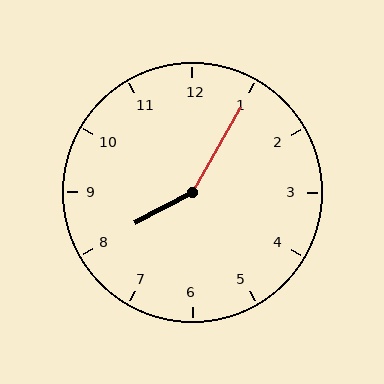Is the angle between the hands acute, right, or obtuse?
It is obtuse.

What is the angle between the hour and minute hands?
Approximately 148 degrees.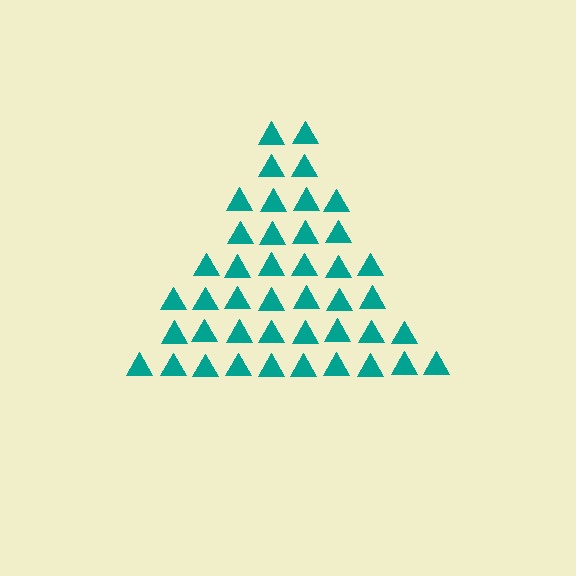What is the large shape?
The large shape is a triangle.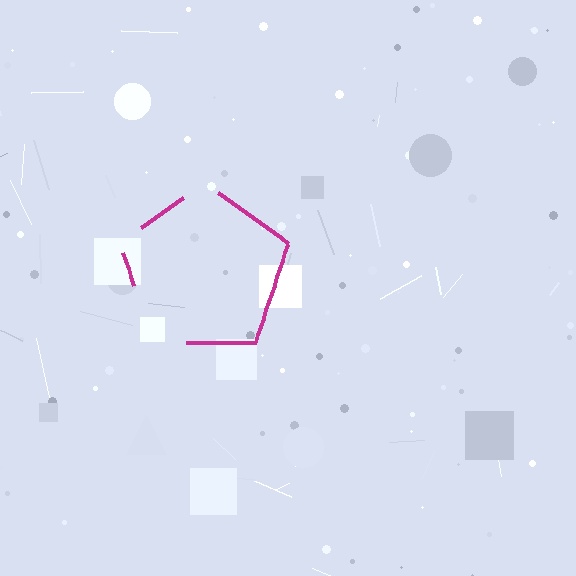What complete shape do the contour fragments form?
The contour fragments form a pentagon.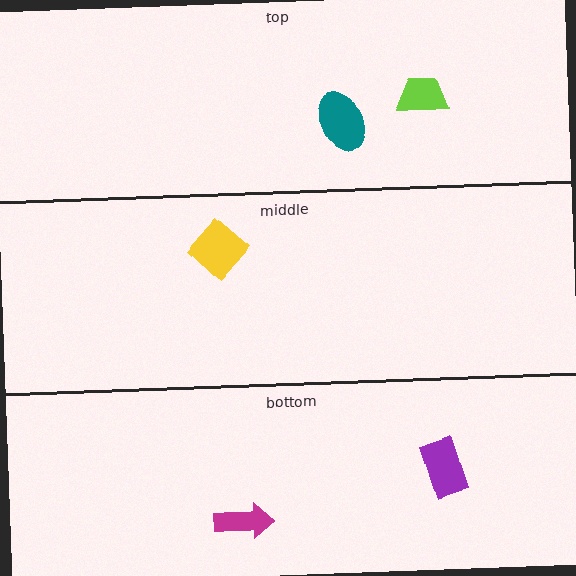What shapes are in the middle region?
The yellow diamond.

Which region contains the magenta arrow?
The bottom region.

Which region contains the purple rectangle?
The bottom region.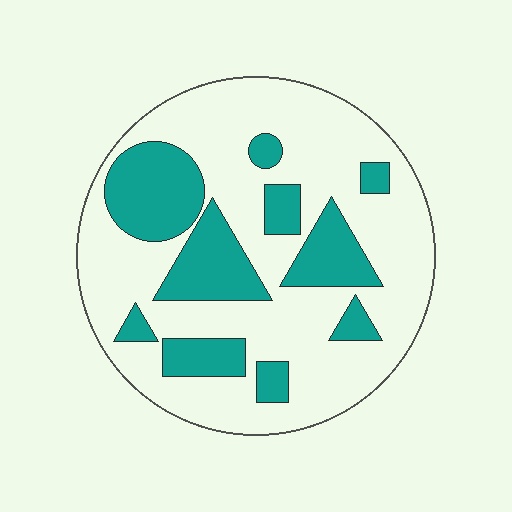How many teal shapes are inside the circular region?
10.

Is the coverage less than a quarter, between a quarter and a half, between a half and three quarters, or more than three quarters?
Between a quarter and a half.